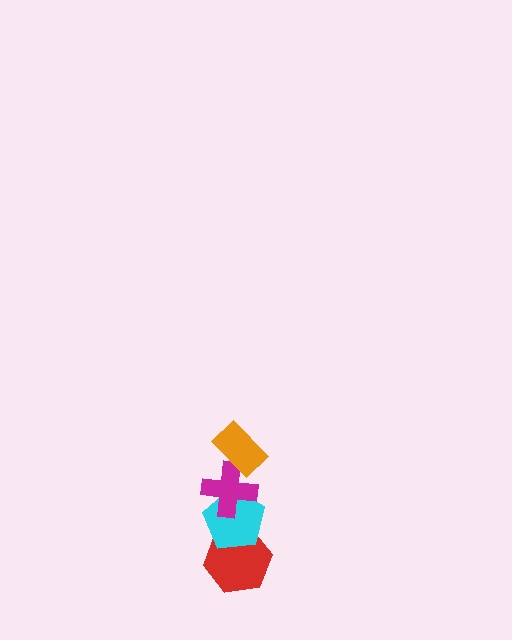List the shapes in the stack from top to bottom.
From top to bottom: the orange rectangle, the magenta cross, the cyan pentagon, the red hexagon.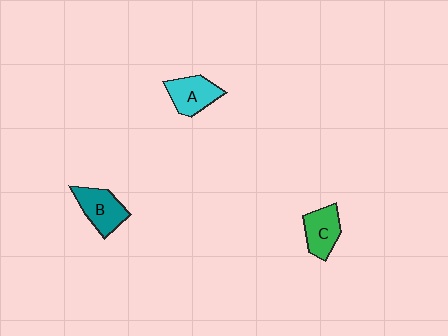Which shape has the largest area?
Shape B (teal).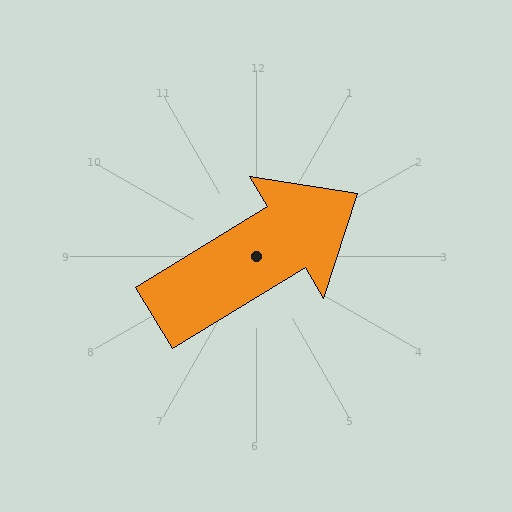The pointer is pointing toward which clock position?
Roughly 2 o'clock.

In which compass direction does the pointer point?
Northeast.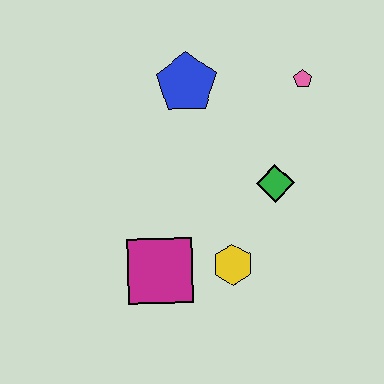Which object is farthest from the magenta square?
The pink pentagon is farthest from the magenta square.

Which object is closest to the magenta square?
The yellow hexagon is closest to the magenta square.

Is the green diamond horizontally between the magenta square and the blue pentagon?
No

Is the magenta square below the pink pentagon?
Yes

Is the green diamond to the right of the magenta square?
Yes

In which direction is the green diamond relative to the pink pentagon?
The green diamond is below the pink pentagon.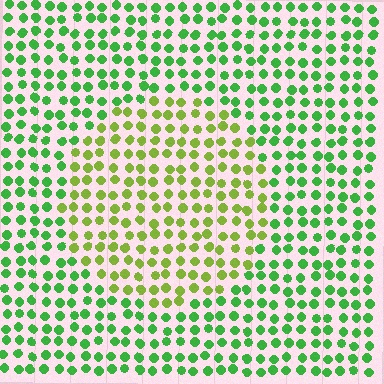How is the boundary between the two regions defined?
The boundary is defined purely by a slight shift in hue (about 38 degrees). Spacing, size, and orientation are identical on both sides.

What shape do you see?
I see a circle.